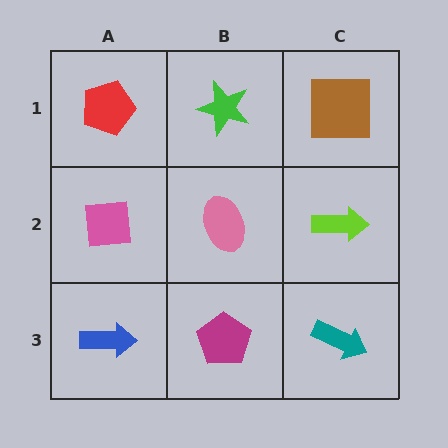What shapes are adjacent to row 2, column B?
A green star (row 1, column B), a magenta pentagon (row 3, column B), a pink square (row 2, column A), a lime arrow (row 2, column C).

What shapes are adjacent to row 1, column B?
A pink ellipse (row 2, column B), a red pentagon (row 1, column A), a brown square (row 1, column C).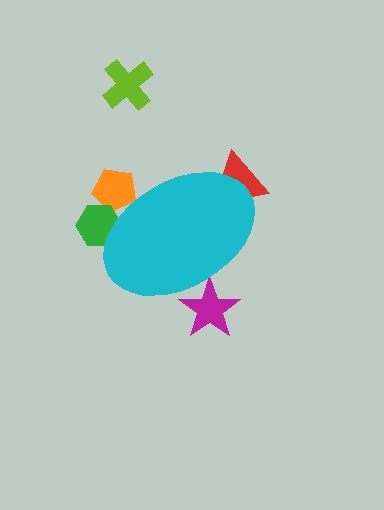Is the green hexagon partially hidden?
Yes, the green hexagon is partially hidden behind the cyan ellipse.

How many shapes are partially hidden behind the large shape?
4 shapes are partially hidden.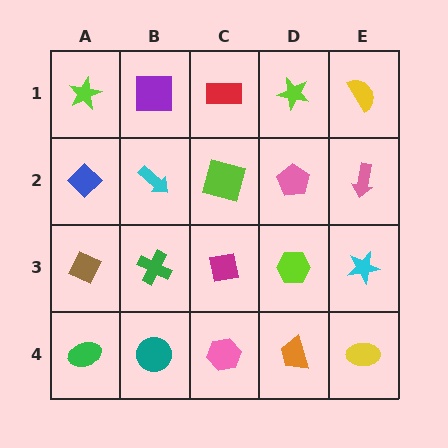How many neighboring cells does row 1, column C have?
3.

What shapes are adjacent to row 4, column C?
A magenta square (row 3, column C), a teal circle (row 4, column B), an orange trapezoid (row 4, column D).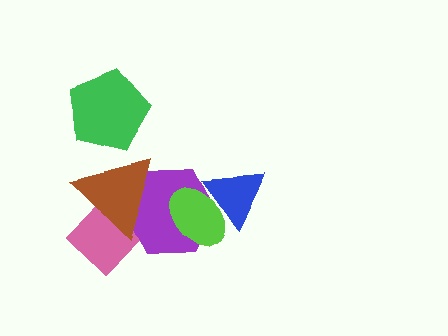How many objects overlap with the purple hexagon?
4 objects overlap with the purple hexagon.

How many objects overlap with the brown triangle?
2 objects overlap with the brown triangle.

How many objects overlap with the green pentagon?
0 objects overlap with the green pentagon.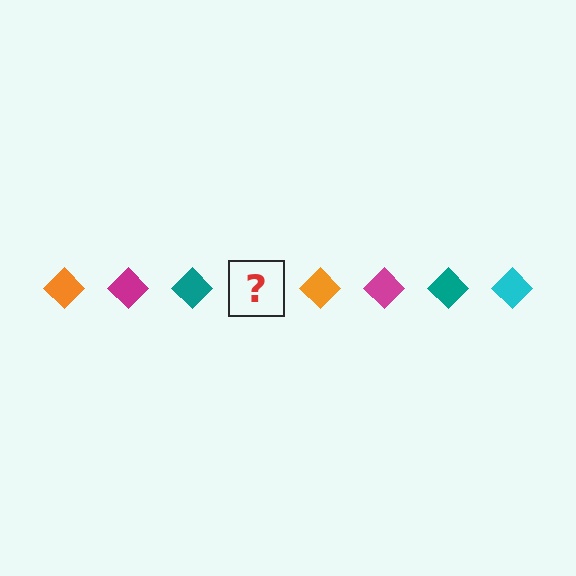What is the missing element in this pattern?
The missing element is a cyan diamond.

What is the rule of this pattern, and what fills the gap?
The rule is that the pattern cycles through orange, magenta, teal, cyan diamonds. The gap should be filled with a cyan diamond.